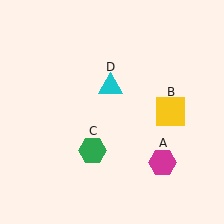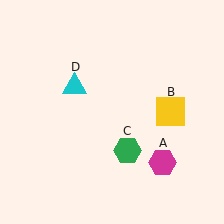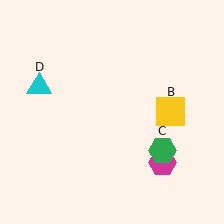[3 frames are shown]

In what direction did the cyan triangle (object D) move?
The cyan triangle (object D) moved left.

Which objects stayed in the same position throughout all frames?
Magenta hexagon (object A) and yellow square (object B) remained stationary.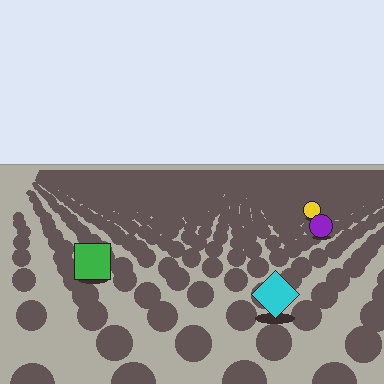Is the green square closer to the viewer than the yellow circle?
Yes. The green square is closer — you can tell from the texture gradient: the ground texture is coarser near it.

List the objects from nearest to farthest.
From nearest to farthest: the cyan diamond, the green square, the purple circle, the yellow circle.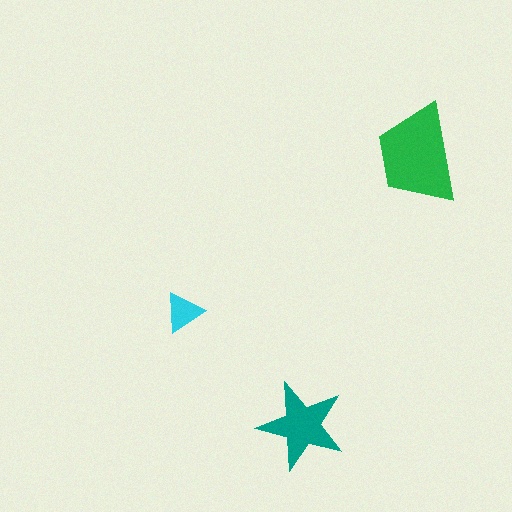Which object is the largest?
The green trapezoid.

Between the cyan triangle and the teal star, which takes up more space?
The teal star.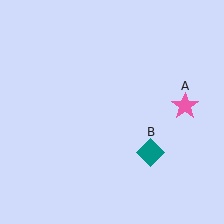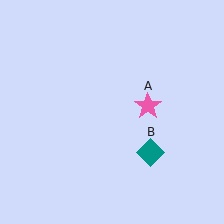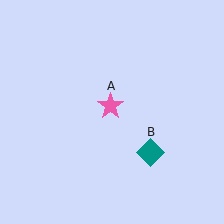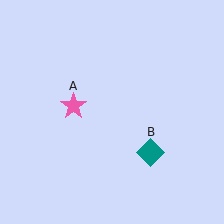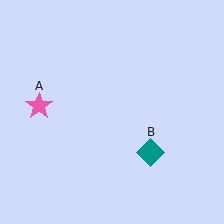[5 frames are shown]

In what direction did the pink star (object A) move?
The pink star (object A) moved left.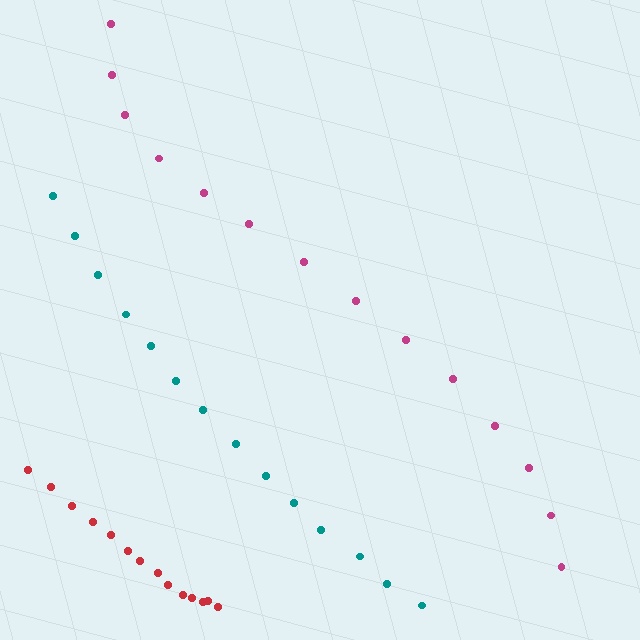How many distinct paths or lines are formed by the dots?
There are 3 distinct paths.